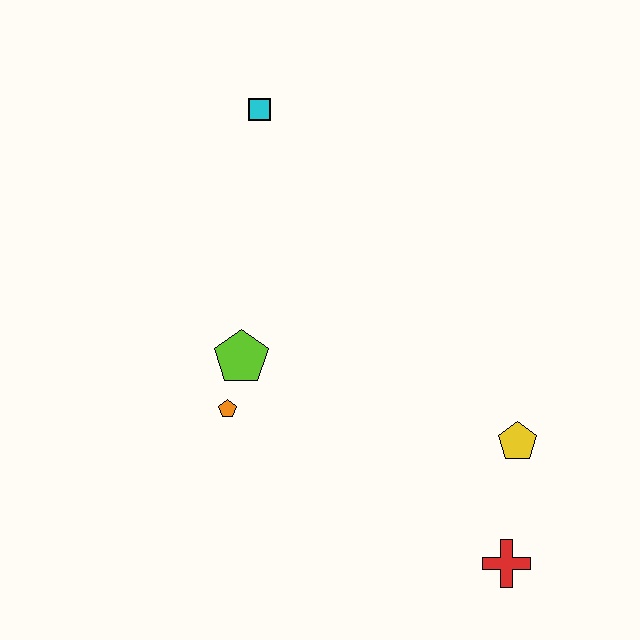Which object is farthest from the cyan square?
The red cross is farthest from the cyan square.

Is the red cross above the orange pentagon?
No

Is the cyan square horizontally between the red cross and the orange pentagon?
Yes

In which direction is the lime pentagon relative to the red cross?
The lime pentagon is to the left of the red cross.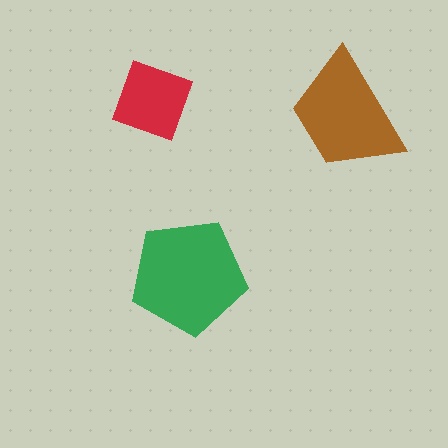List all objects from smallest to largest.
The red diamond, the brown trapezoid, the green pentagon.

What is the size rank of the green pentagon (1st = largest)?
1st.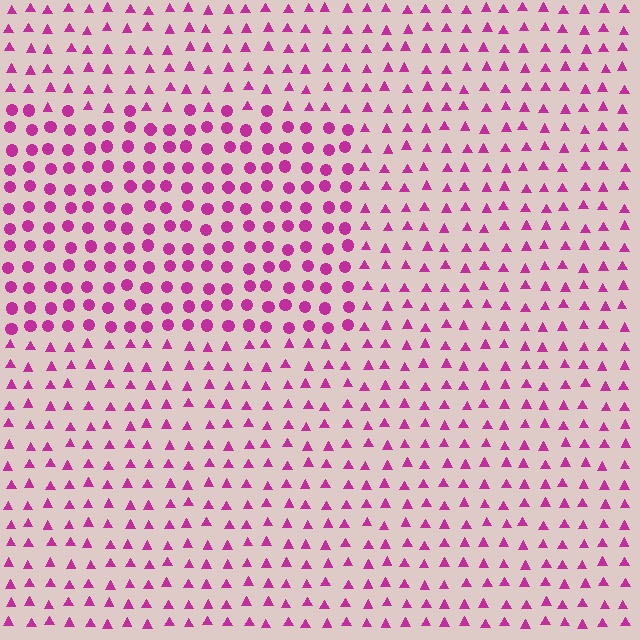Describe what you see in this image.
The image is filled with small magenta elements arranged in a uniform grid. A rectangle-shaped region contains circles, while the surrounding area contains triangles. The boundary is defined purely by the change in element shape.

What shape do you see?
I see a rectangle.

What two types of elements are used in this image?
The image uses circles inside the rectangle region and triangles outside it.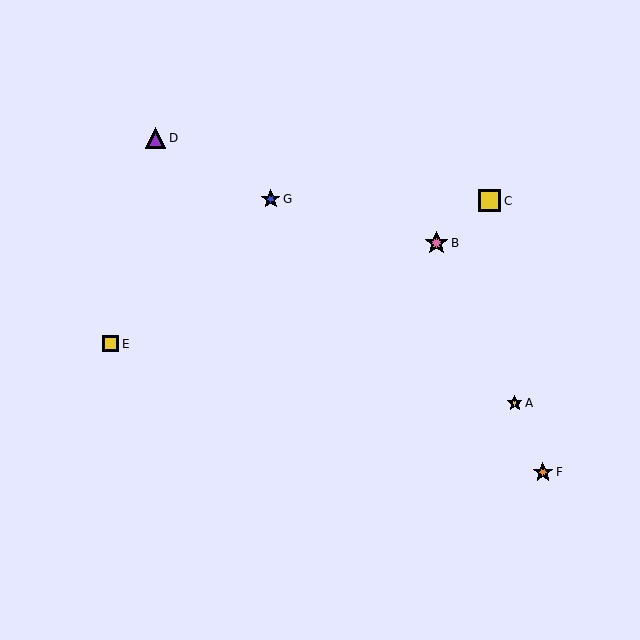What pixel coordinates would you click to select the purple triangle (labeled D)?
Click at (155, 138) to select the purple triangle D.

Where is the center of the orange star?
The center of the orange star is at (543, 472).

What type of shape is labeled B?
Shape B is a pink star.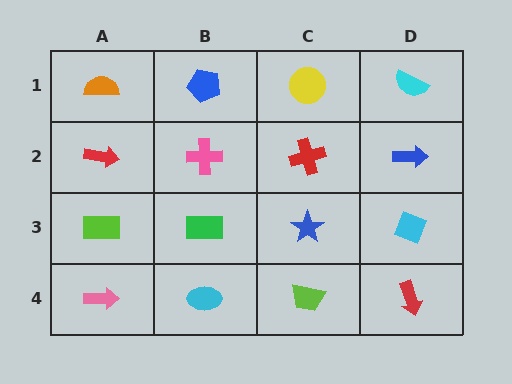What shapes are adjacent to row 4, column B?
A green rectangle (row 3, column B), a pink arrow (row 4, column A), a lime trapezoid (row 4, column C).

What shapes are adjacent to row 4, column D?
A cyan diamond (row 3, column D), a lime trapezoid (row 4, column C).